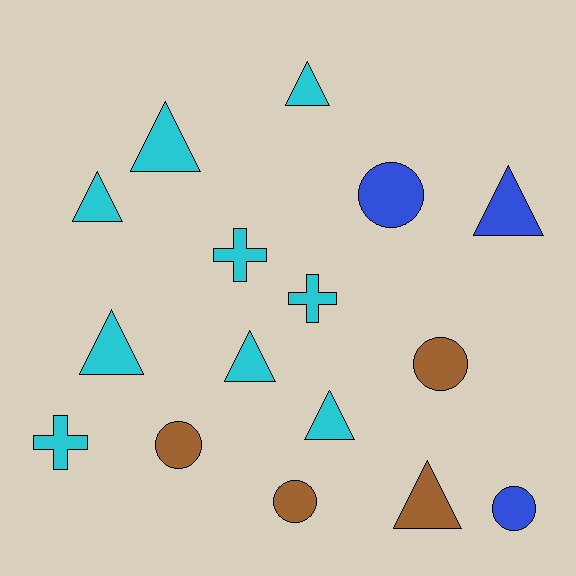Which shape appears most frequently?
Triangle, with 8 objects.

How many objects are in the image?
There are 16 objects.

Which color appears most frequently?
Cyan, with 9 objects.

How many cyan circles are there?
There are no cyan circles.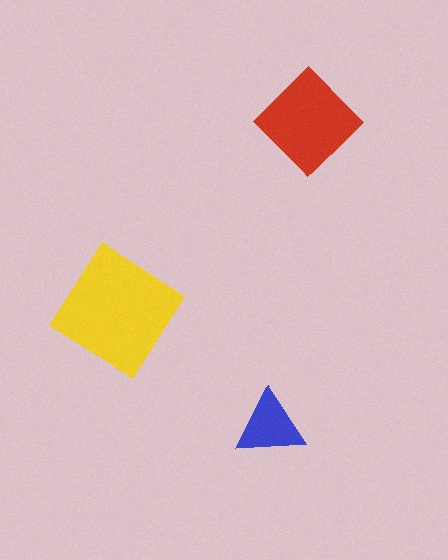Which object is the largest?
The yellow diamond.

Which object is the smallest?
The blue triangle.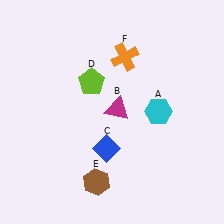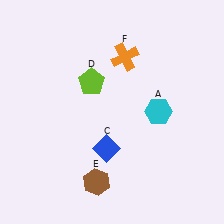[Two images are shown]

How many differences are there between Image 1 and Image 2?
There is 1 difference between the two images.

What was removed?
The magenta triangle (B) was removed in Image 2.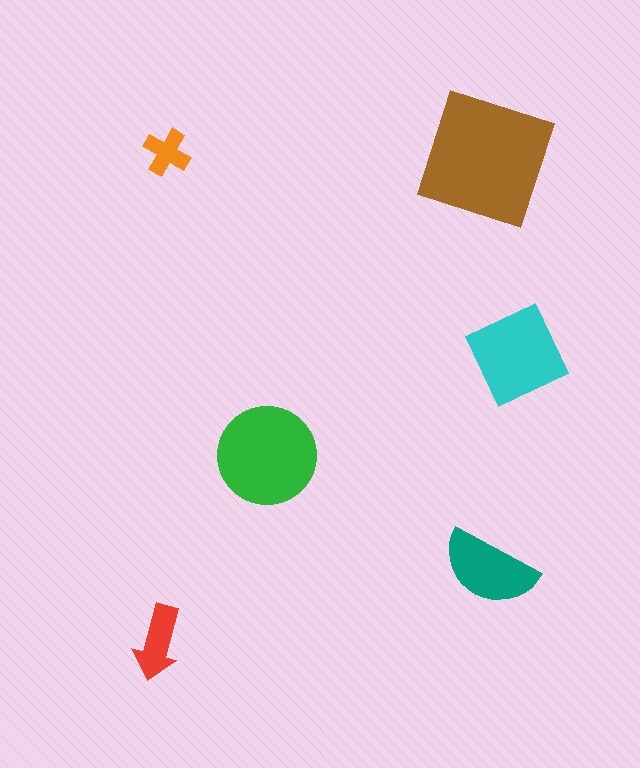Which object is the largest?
The brown square.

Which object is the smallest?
The orange cross.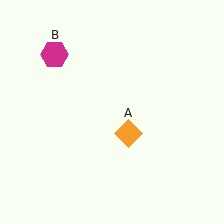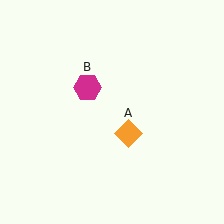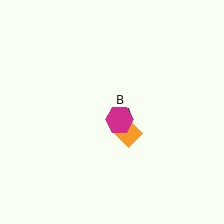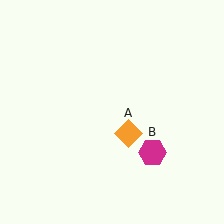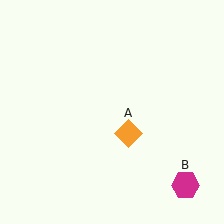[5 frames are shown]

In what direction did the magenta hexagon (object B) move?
The magenta hexagon (object B) moved down and to the right.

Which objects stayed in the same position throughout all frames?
Orange diamond (object A) remained stationary.